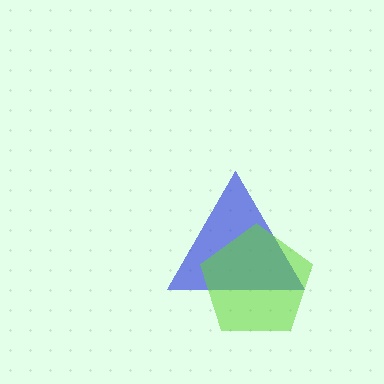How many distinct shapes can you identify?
There are 2 distinct shapes: a blue triangle, a lime pentagon.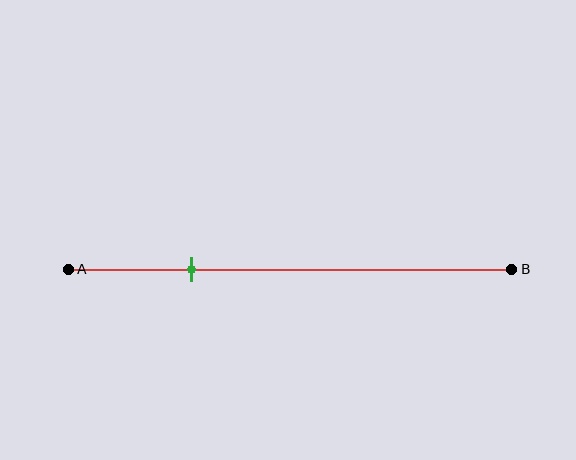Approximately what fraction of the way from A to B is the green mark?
The green mark is approximately 30% of the way from A to B.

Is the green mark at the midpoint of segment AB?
No, the mark is at about 30% from A, not at the 50% midpoint.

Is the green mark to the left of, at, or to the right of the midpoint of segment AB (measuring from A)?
The green mark is to the left of the midpoint of segment AB.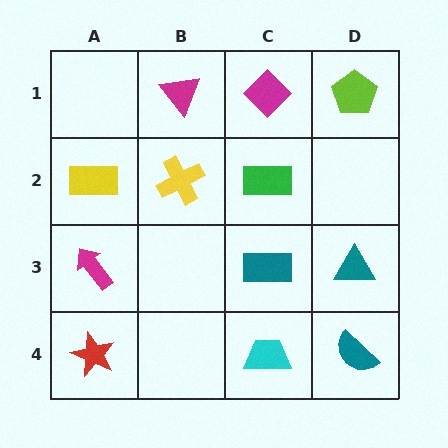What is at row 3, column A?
A magenta arrow.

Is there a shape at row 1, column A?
No, that cell is empty.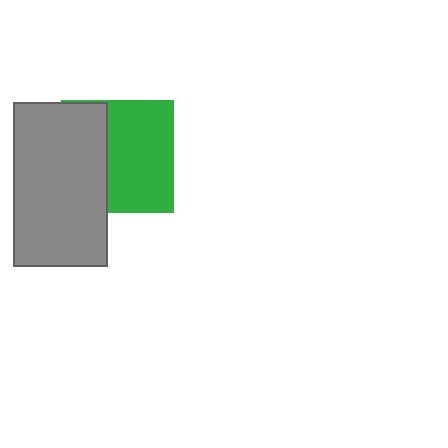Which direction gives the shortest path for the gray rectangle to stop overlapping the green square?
Moving left gives the shortest separation.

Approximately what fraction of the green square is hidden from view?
Roughly 40% of the green square is hidden behind the gray rectangle.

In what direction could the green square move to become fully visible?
The green square could move right. That would shift it out from behind the gray rectangle entirely.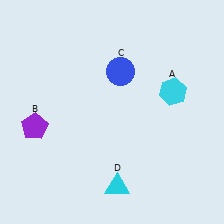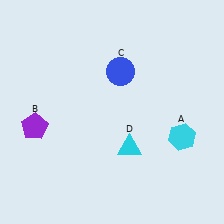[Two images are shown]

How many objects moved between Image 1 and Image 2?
2 objects moved between the two images.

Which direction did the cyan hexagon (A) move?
The cyan hexagon (A) moved down.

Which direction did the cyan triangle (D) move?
The cyan triangle (D) moved up.